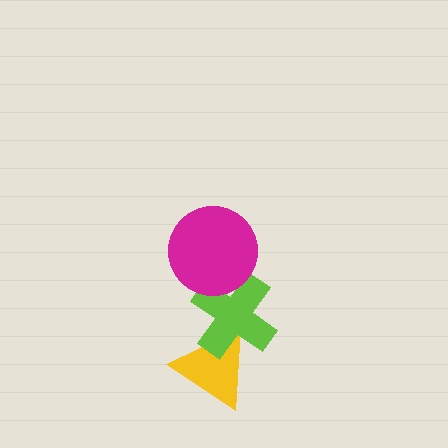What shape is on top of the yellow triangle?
The lime cross is on top of the yellow triangle.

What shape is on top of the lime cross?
The magenta circle is on top of the lime cross.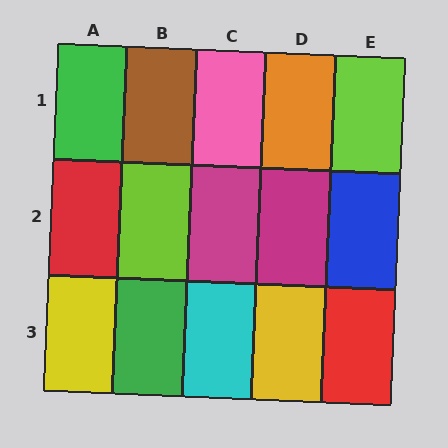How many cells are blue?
1 cell is blue.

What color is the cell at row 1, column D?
Orange.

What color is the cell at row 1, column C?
Pink.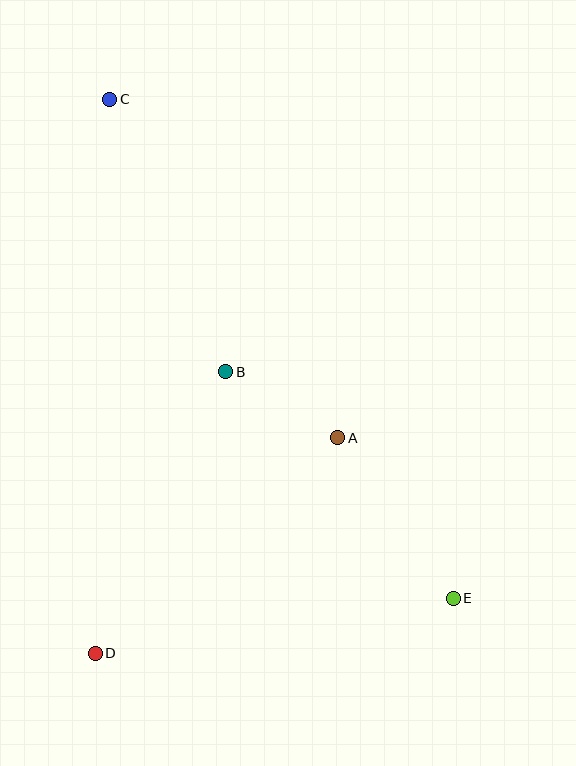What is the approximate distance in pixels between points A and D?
The distance between A and D is approximately 325 pixels.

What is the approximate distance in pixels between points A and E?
The distance between A and E is approximately 197 pixels.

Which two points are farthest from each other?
Points C and E are farthest from each other.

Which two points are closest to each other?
Points A and B are closest to each other.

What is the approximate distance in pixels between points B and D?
The distance between B and D is approximately 311 pixels.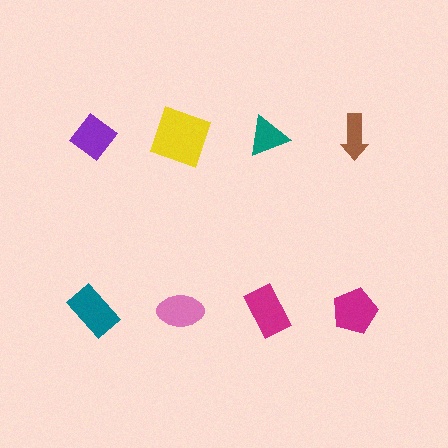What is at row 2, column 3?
A magenta rectangle.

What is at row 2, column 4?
A magenta pentagon.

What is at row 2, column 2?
A pink ellipse.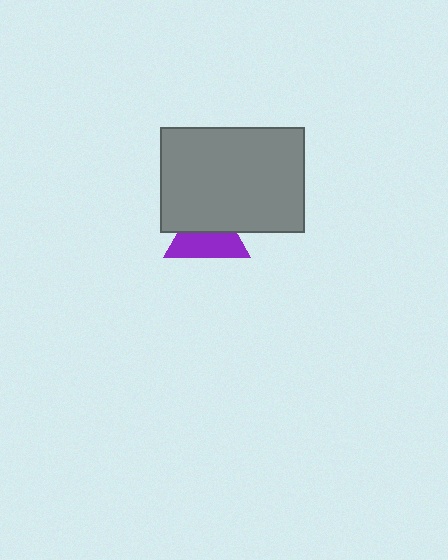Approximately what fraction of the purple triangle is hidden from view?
Roughly 47% of the purple triangle is hidden behind the gray rectangle.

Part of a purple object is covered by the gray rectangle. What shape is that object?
It is a triangle.